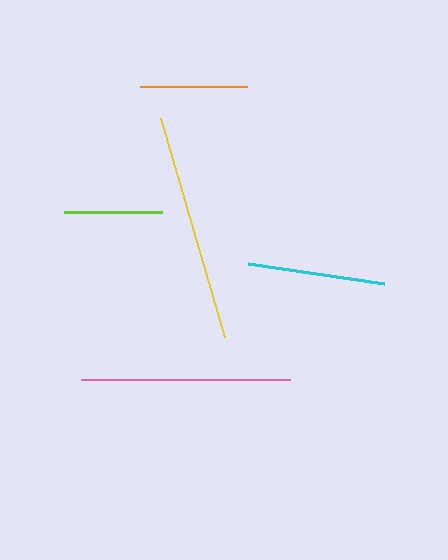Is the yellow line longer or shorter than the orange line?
The yellow line is longer than the orange line.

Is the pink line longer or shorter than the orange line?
The pink line is longer than the orange line.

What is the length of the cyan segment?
The cyan segment is approximately 137 pixels long.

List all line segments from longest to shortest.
From longest to shortest: yellow, pink, cyan, orange, lime.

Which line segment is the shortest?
The lime line is the shortest at approximately 98 pixels.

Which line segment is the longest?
The yellow line is the longest at approximately 228 pixels.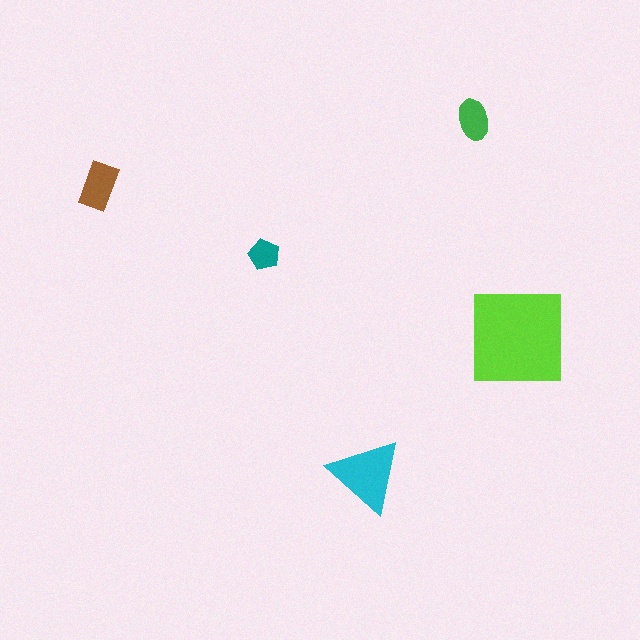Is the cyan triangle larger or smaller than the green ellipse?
Larger.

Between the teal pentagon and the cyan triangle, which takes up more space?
The cyan triangle.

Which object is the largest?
The lime square.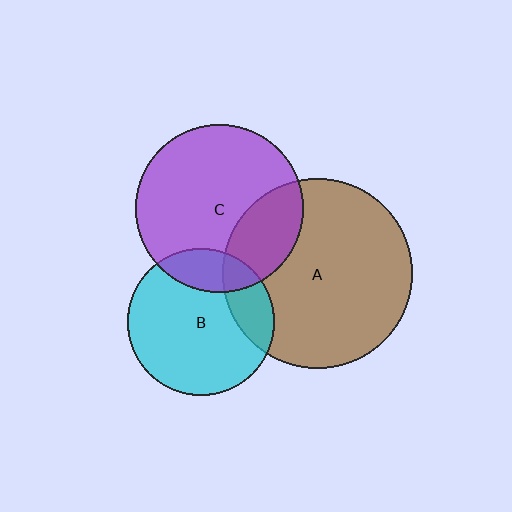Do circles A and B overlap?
Yes.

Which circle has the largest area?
Circle A (brown).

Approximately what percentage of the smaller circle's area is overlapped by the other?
Approximately 20%.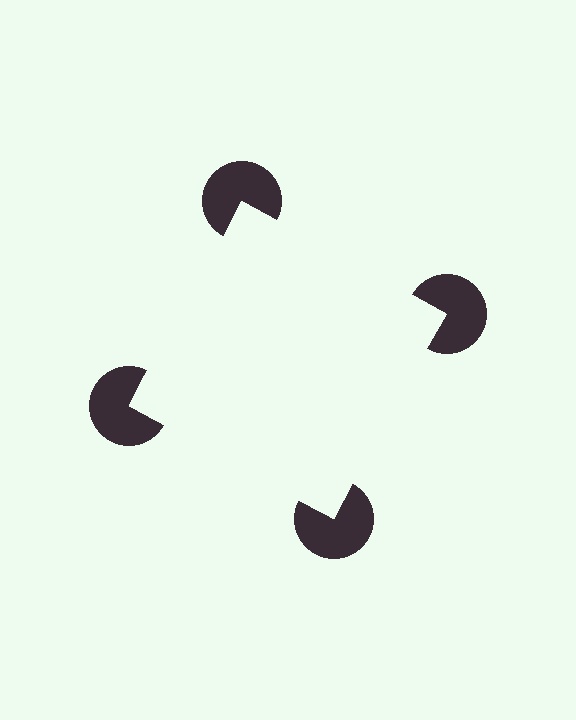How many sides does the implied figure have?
4 sides.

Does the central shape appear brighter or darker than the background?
It typically appears slightly brighter than the background, even though no actual brightness change is drawn.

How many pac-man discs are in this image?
There are 4 — one at each vertex of the illusory square.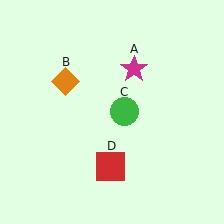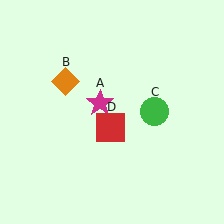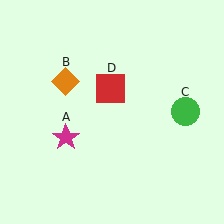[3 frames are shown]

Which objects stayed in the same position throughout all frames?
Orange diamond (object B) remained stationary.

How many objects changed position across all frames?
3 objects changed position: magenta star (object A), green circle (object C), red square (object D).